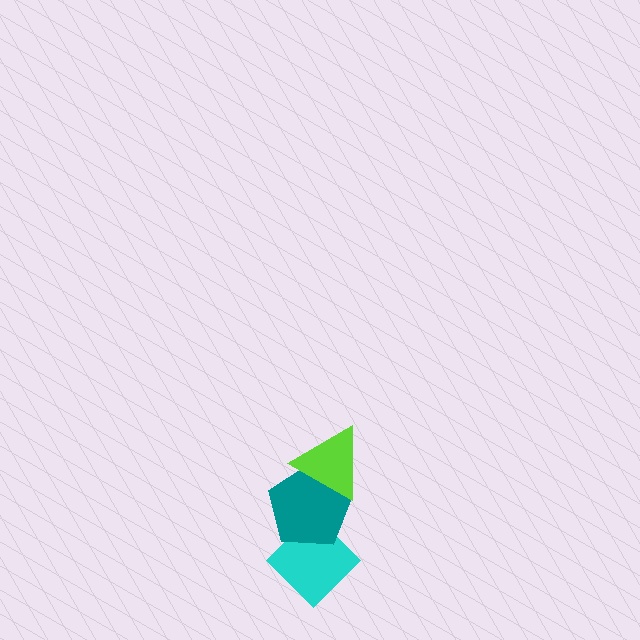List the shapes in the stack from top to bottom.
From top to bottom: the lime triangle, the teal pentagon, the cyan diamond.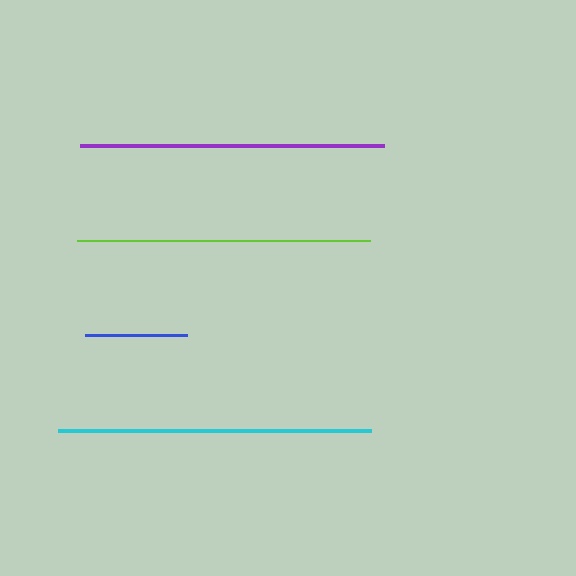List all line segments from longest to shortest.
From longest to shortest: cyan, purple, lime, blue.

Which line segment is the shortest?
The blue line is the shortest at approximately 102 pixels.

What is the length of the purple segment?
The purple segment is approximately 304 pixels long.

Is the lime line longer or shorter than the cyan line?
The cyan line is longer than the lime line.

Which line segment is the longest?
The cyan line is the longest at approximately 313 pixels.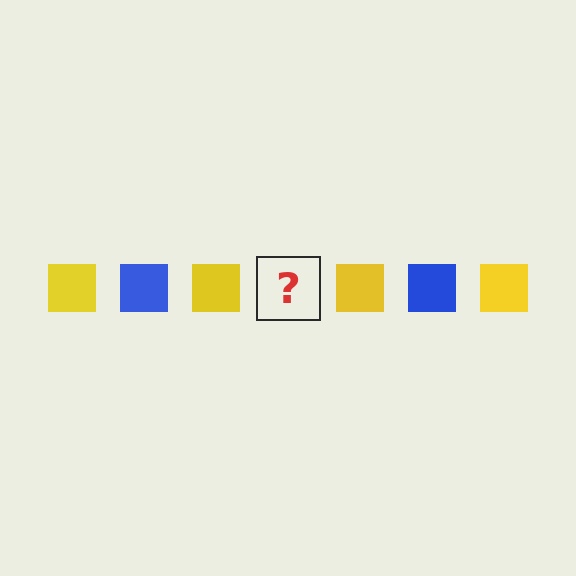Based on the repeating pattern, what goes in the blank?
The blank should be a blue square.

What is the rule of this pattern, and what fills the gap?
The rule is that the pattern cycles through yellow, blue squares. The gap should be filled with a blue square.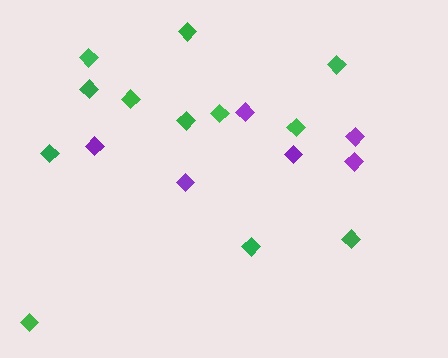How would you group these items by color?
There are 2 groups: one group of green diamonds (12) and one group of purple diamonds (6).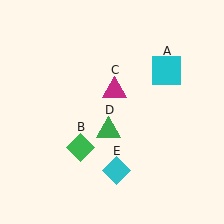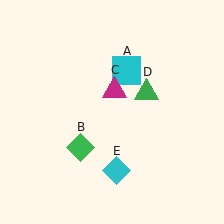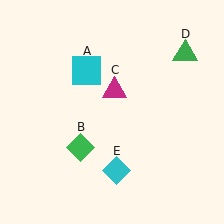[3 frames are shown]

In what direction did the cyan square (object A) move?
The cyan square (object A) moved left.